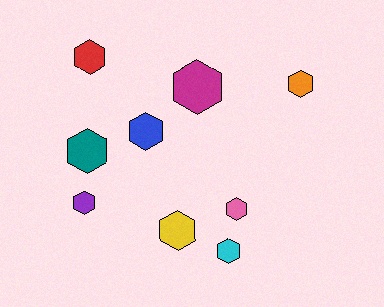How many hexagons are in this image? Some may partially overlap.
There are 9 hexagons.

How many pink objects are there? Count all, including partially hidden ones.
There is 1 pink object.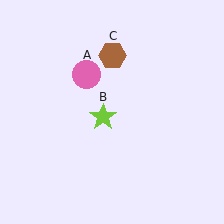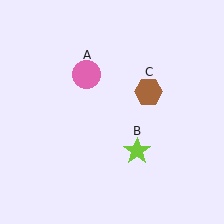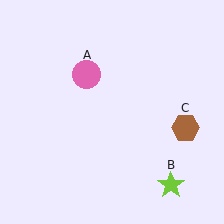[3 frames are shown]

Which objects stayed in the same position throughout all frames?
Pink circle (object A) remained stationary.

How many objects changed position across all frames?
2 objects changed position: lime star (object B), brown hexagon (object C).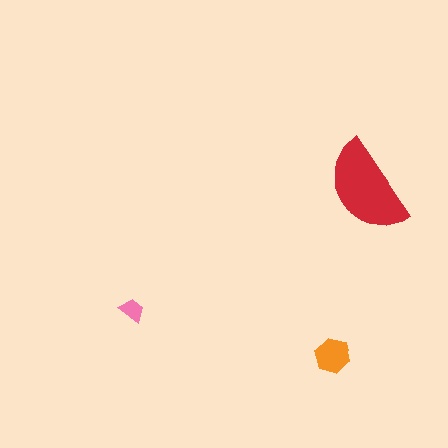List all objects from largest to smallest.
The red semicircle, the orange hexagon, the pink trapezoid.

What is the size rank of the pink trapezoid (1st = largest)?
3rd.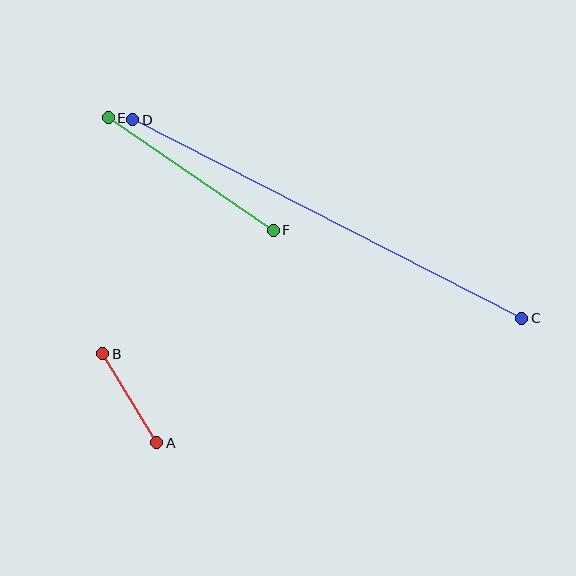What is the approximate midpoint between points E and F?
The midpoint is at approximately (191, 174) pixels.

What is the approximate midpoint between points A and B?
The midpoint is at approximately (130, 398) pixels.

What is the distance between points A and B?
The distance is approximately 104 pixels.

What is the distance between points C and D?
The distance is approximately 436 pixels.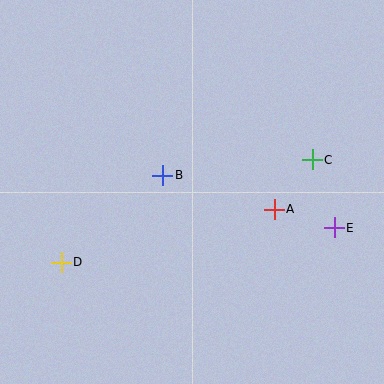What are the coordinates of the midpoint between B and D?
The midpoint between B and D is at (112, 219).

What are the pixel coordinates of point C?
Point C is at (312, 160).